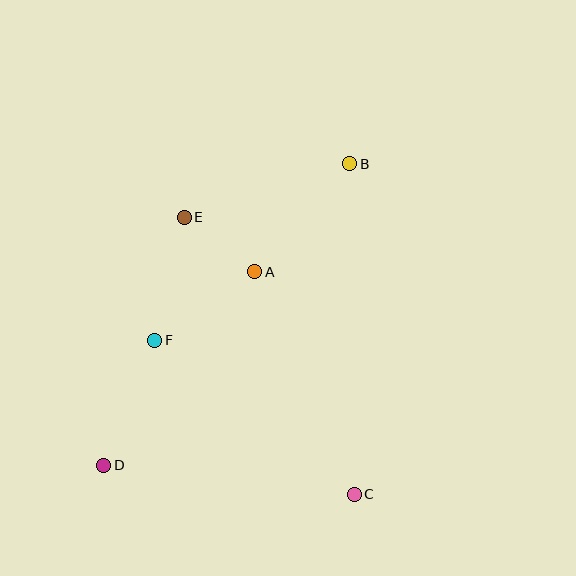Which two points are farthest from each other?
Points B and D are farthest from each other.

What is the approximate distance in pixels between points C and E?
The distance between C and E is approximately 325 pixels.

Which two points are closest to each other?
Points A and E are closest to each other.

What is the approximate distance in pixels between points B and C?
The distance between B and C is approximately 331 pixels.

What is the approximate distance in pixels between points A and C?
The distance between A and C is approximately 244 pixels.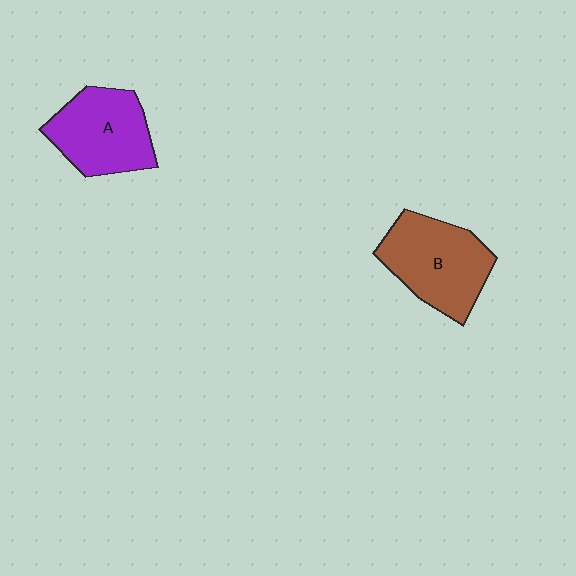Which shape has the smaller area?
Shape A (purple).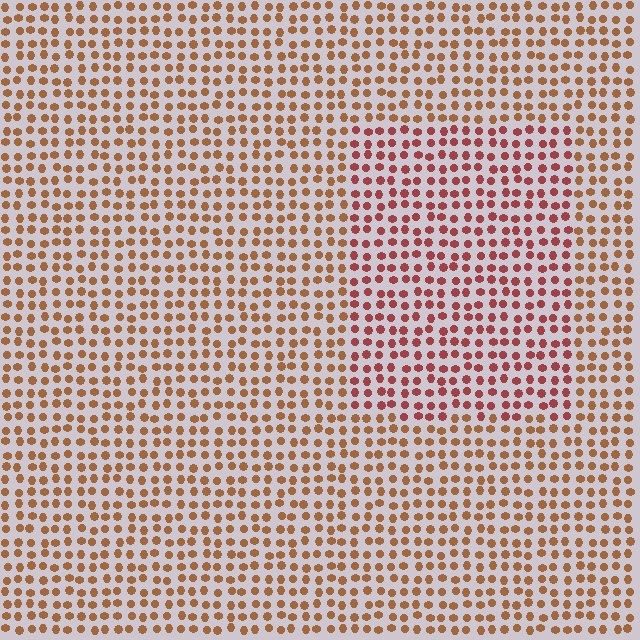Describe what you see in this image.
The image is filled with small brown elements in a uniform arrangement. A rectangle-shaped region is visible where the elements are tinted to a slightly different hue, forming a subtle color boundary.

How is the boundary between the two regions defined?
The boundary is defined purely by a slight shift in hue (about 30 degrees). Spacing, size, and orientation are identical on both sides.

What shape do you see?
I see a rectangle.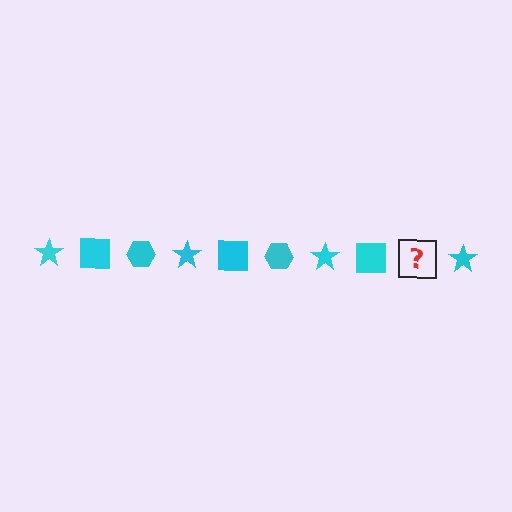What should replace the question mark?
The question mark should be replaced with a cyan hexagon.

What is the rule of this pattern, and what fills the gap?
The rule is that the pattern cycles through star, square, hexagon shapes in cyan. The gap should be filled with a cyan hexagon.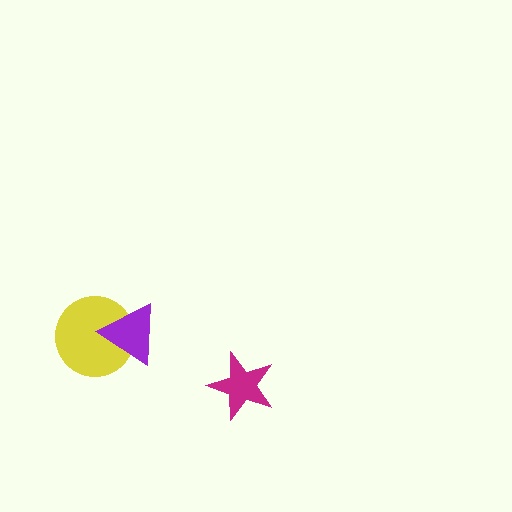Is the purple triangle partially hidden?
No, no other shape covers it.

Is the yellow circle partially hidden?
Yes, it is partially covered by another shape.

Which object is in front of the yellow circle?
The purple triangle is in front of the yellow circle.